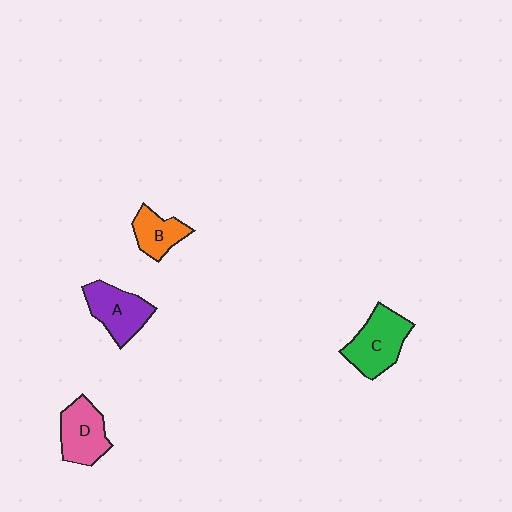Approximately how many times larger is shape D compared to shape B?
Approximately 1.3 times.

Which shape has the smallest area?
Shape B (orange).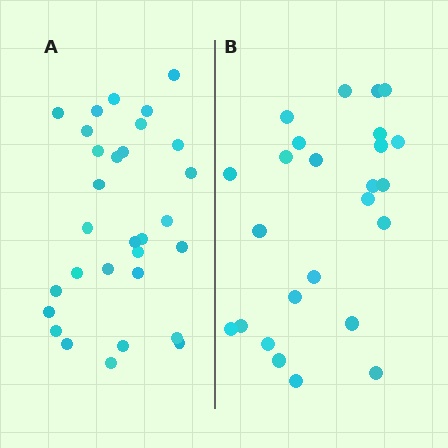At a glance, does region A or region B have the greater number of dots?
Region A (the left region) has more dots.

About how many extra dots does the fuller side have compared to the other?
Region A has about 5 more dots than region B.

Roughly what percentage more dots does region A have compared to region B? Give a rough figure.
About 20% more.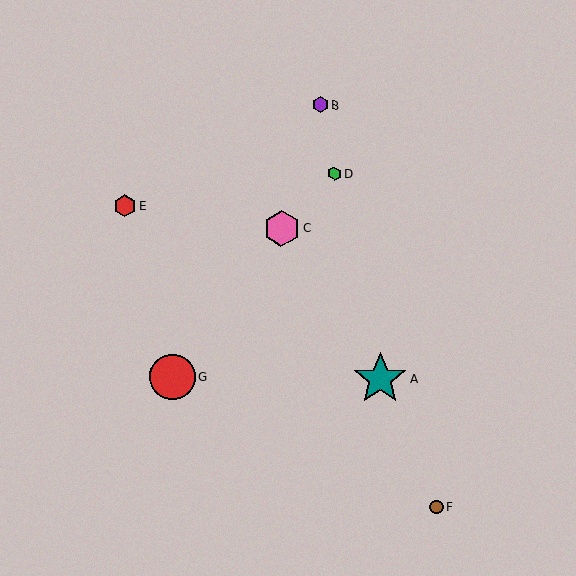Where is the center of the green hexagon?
The center of the green hexagon is at (335, 173).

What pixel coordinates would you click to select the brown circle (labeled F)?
Click at (436, 507) to select the brown circle F.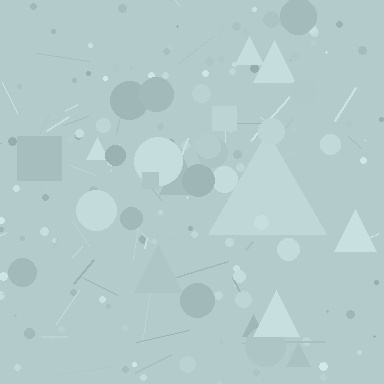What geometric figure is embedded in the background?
A triangle is embedded in the background.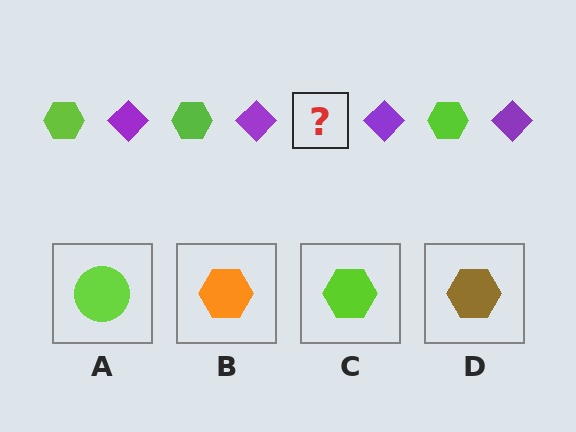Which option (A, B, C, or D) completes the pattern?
C.